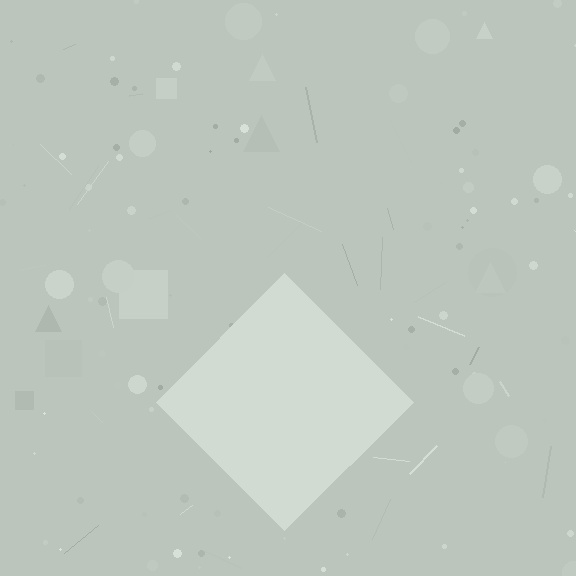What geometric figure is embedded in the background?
A diamond is embedded in the background.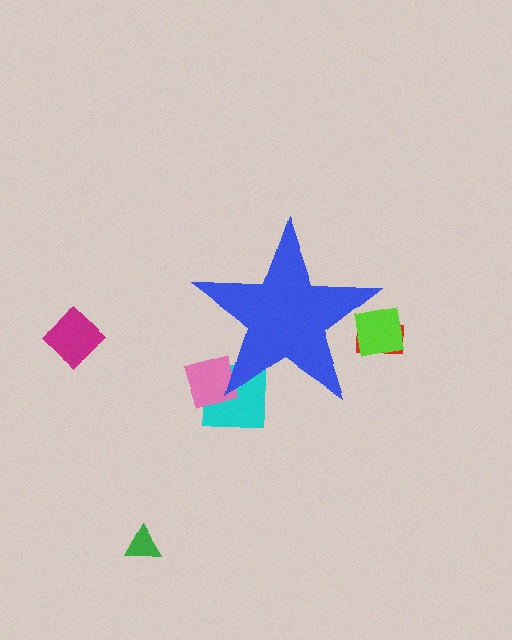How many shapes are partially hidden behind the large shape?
4 shapes are partially hidden.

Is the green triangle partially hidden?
No, the green triangle is fully visible.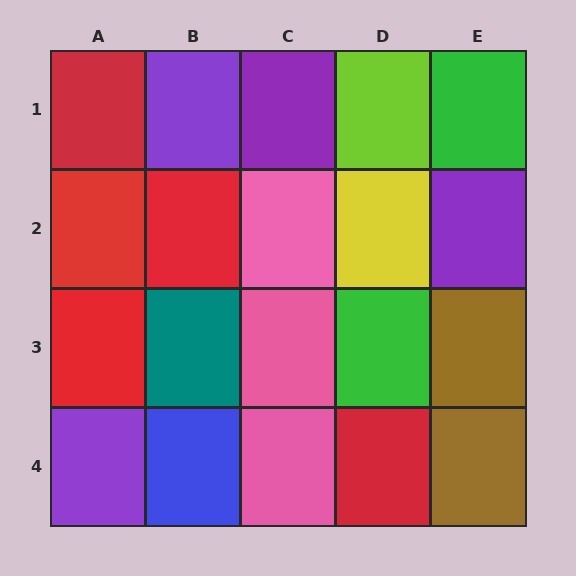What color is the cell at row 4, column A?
Purple.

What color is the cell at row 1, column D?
Lime.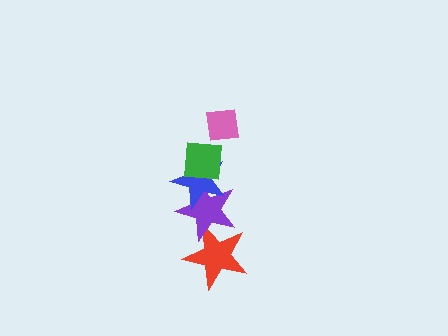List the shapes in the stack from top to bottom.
From top to bottom: the pink square, the green square, the blue star, the purple star, the red star.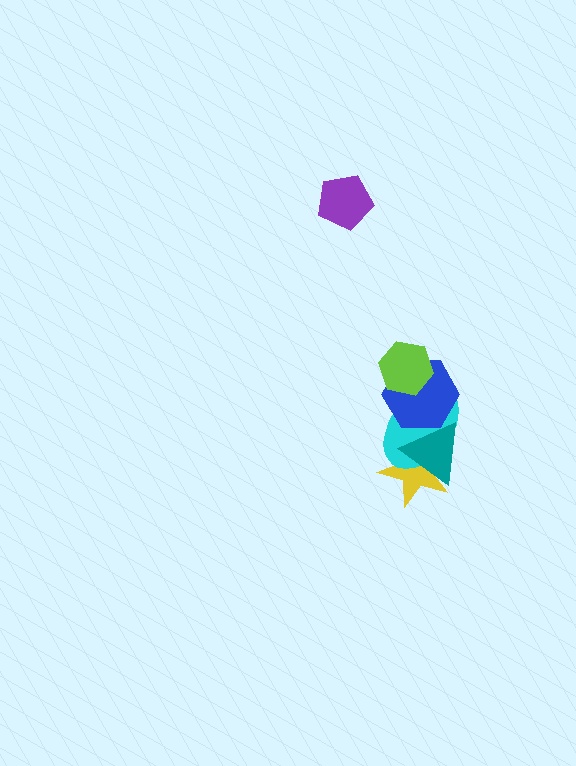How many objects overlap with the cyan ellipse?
4 objects overlap with the cyan ellipse.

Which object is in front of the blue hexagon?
The lime hexagon is in front of the blue hexagon.